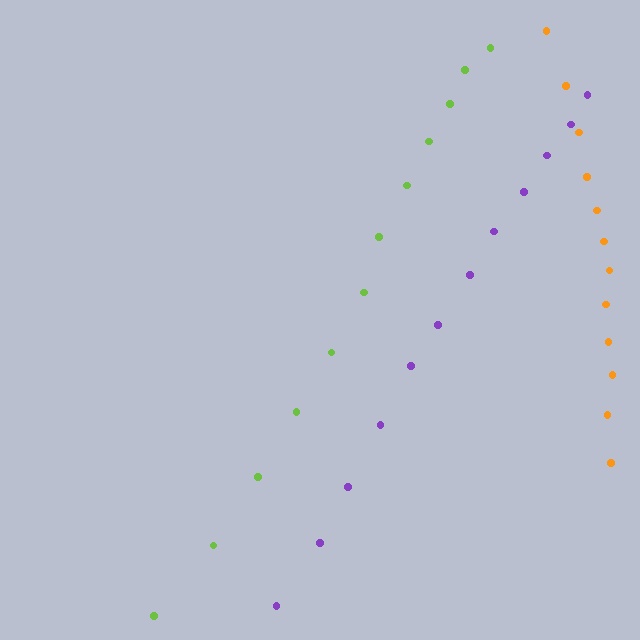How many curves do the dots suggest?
There are 3 distinct paths.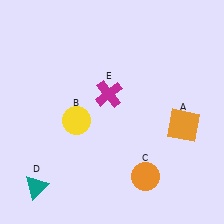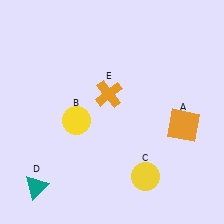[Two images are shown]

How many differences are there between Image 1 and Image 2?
There are 2 differences between the two images.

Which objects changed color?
C changed from orange to yellow. E changed from magenta to orange.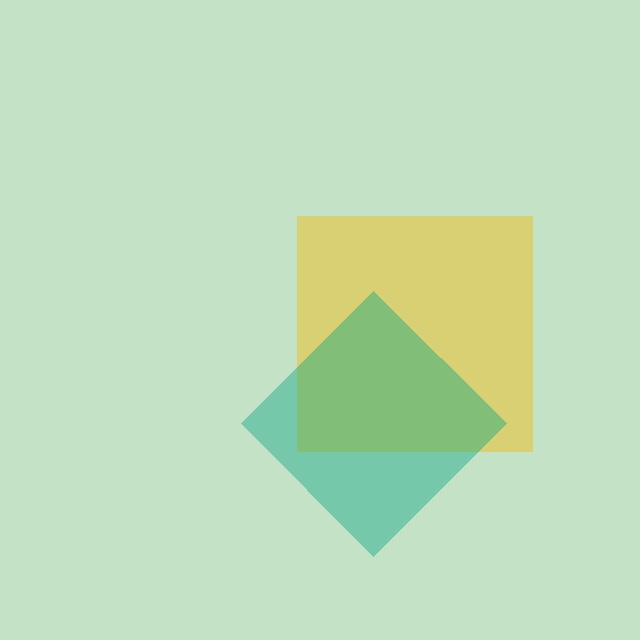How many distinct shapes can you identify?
There are 2 distinct shapes: a yellow square, a teal diamond.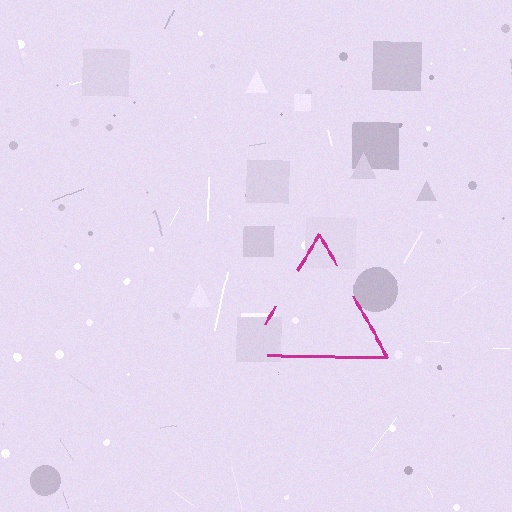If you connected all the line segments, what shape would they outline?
They would outline a triangle.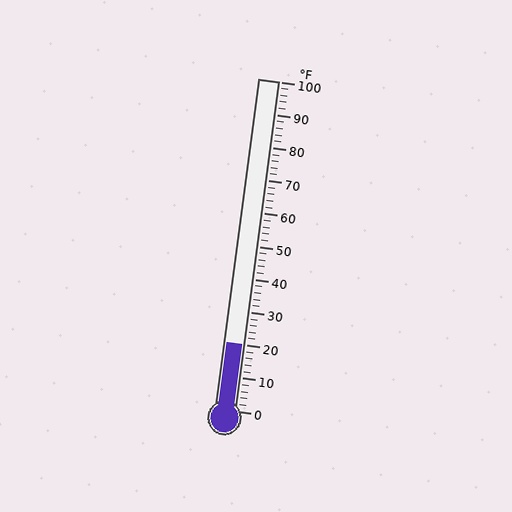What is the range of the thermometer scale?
The thermometer scale ranges from 0°F to 100°F.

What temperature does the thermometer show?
The thermometer shows approximately 20°F.